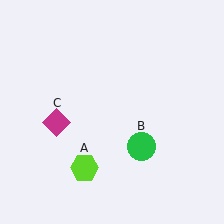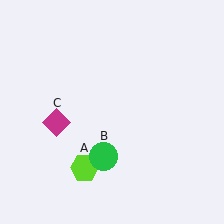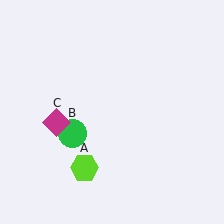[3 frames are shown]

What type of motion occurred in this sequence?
The green circle (object B) rotated clockwise around the center of the scene.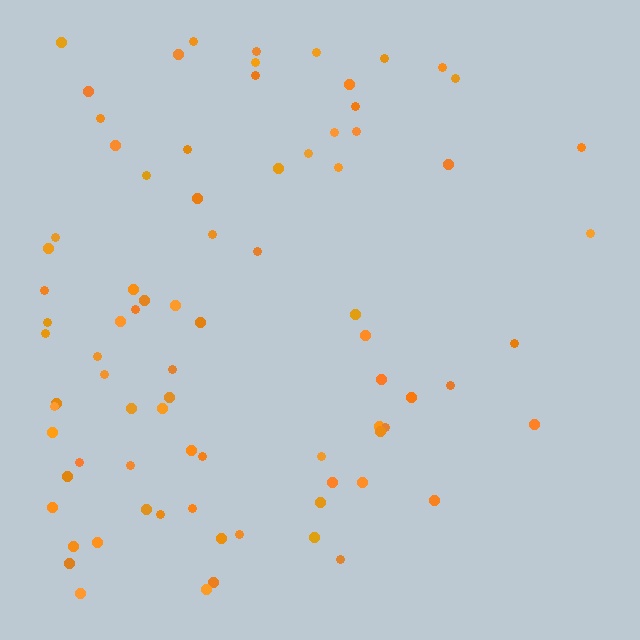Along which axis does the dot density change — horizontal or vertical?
Horizontal.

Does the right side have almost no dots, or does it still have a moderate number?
Still a moderate number, just noticeably fewer than the left.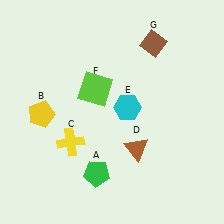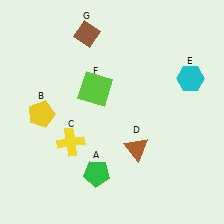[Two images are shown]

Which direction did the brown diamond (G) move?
The brown diamond (G) moved left.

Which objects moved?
The objects that moved are: the cyan hexagon (E), the brown diamond (G).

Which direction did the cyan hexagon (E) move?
The cyan hexagon (E) moved right.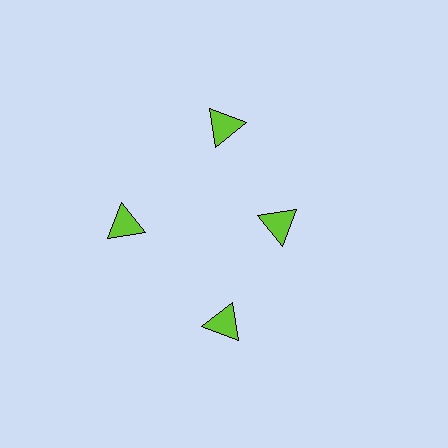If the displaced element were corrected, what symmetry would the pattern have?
It would have 4-fold rotational symmetry — the pattern would map onto itself every 90 degrees.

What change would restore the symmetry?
The symmetry would be restored by moving it outward, back onto the ring so that all 4 triangles sit at equal angles and equal distance from the center.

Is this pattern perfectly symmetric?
No. The 4 lime triangles are arranged in a ring, but one element near the 3 o'clock position is pulled inward toward the center, breaking the 4-fold rotational symmetry.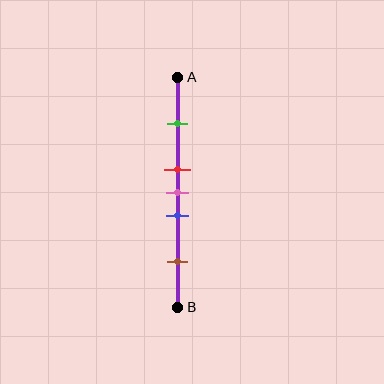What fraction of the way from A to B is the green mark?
The green mark is approximately 20% (0.2) of the way from A to B.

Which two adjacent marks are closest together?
The red and pink marks are the closest adjacent pair.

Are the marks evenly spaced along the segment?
No, the marks are not evenly spaced.